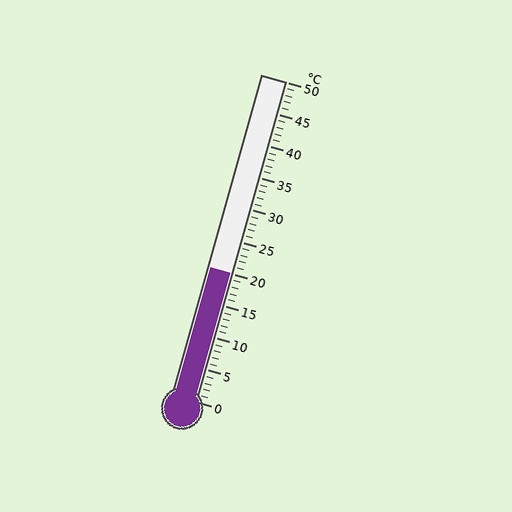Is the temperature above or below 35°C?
The temperature is below 35°C.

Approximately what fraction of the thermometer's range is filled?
The thermometer is filled to approximately 40% of its range.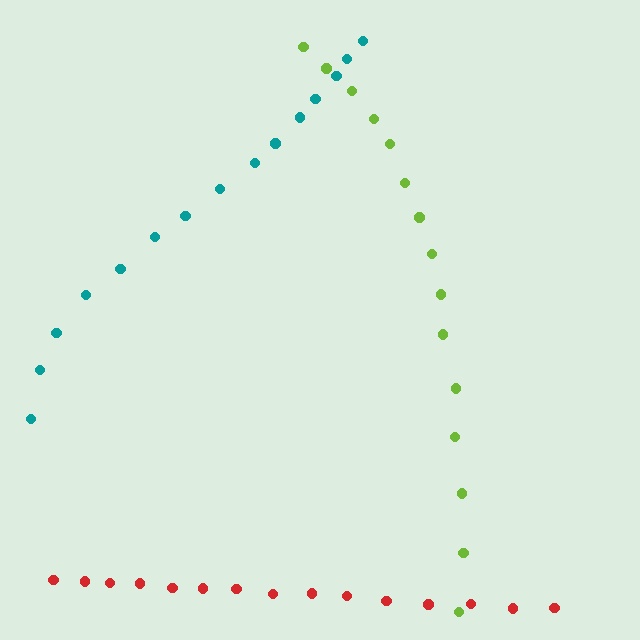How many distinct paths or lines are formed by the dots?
There are 3 distinct paths.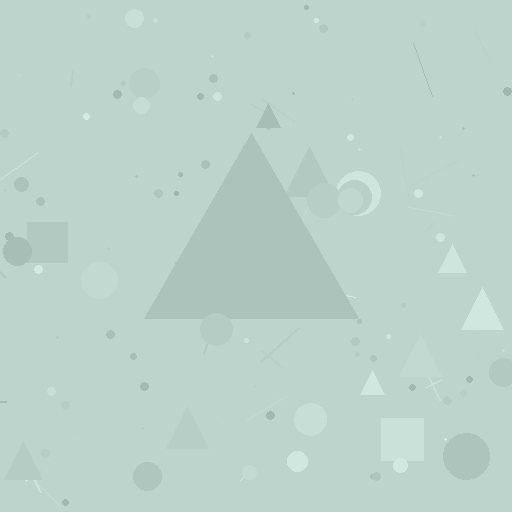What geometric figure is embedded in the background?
A triangle is embedded in the background.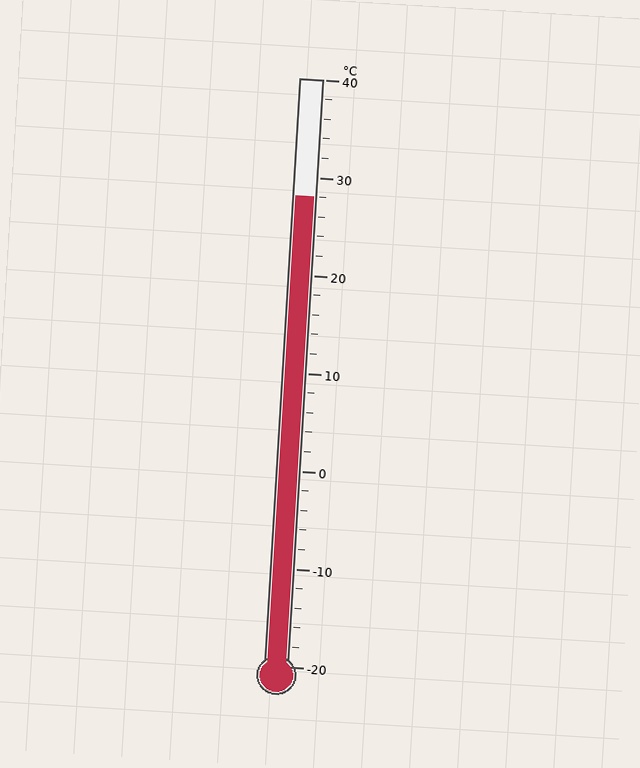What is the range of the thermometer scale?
The thermometer scale ranges from -20°C to 40°C.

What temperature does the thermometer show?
The thermometer shows approximately 28°C.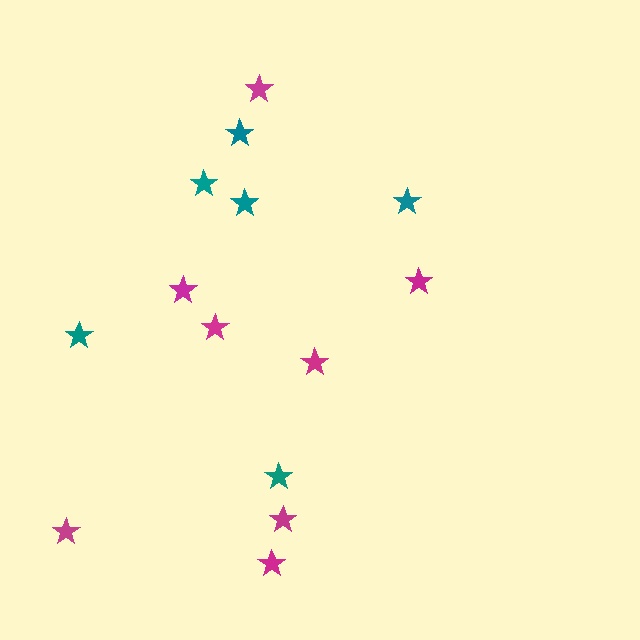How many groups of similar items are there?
There are 2 groups: one group of magenta stars (8) and one group of teal stars (6).